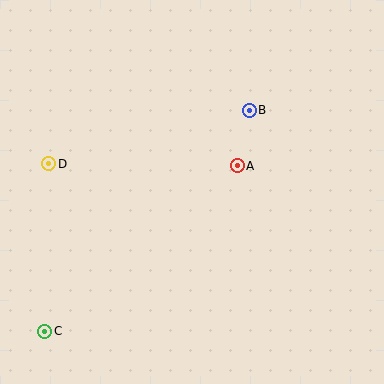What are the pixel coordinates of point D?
Point D is at (49, 164).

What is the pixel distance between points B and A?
The distance between B and A is 57 pixels.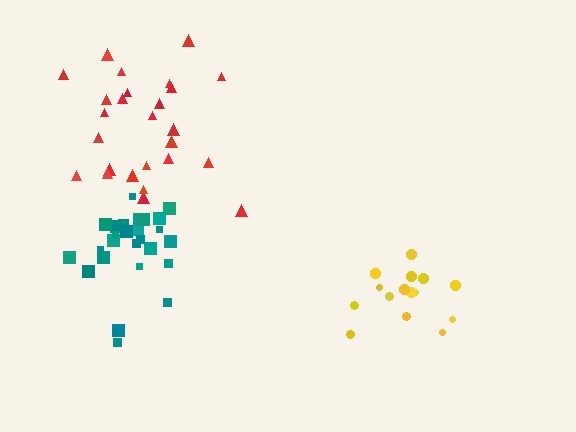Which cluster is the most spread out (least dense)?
Red.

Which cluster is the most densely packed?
Teal.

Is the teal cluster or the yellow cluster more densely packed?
Teal.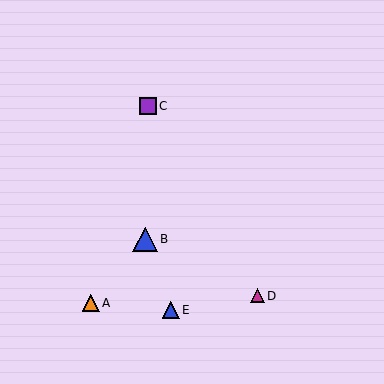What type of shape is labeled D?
Shape D is a magenta triangle.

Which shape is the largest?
The blue triangle (labeled B) is the largest.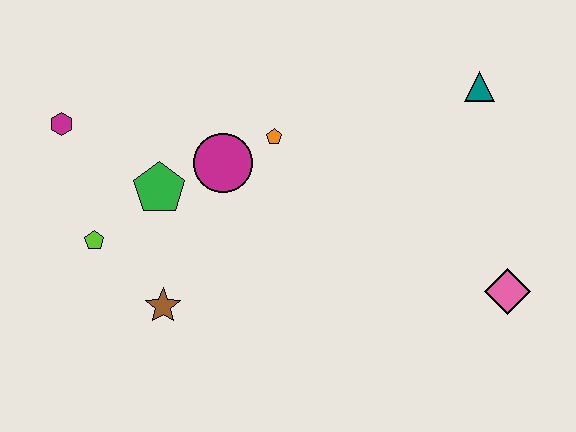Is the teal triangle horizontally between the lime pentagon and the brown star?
No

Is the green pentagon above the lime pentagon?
Yes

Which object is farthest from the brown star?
The teal triangle is farthest from the brown star.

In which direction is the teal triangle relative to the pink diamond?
The teal triangle is above the pink diamond.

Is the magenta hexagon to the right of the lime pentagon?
No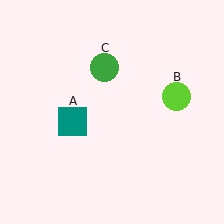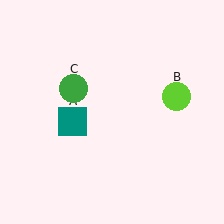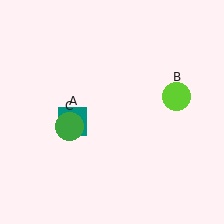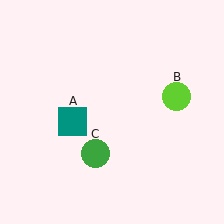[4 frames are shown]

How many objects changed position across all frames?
1 object changed position: green circle (object C).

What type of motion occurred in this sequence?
The green circle (object C) rotated counterclockwise around the center of the scene.